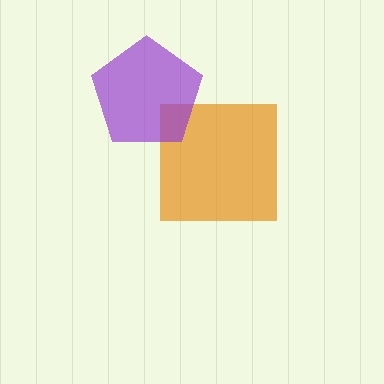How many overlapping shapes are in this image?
There are 2 overlapping shapes in the image.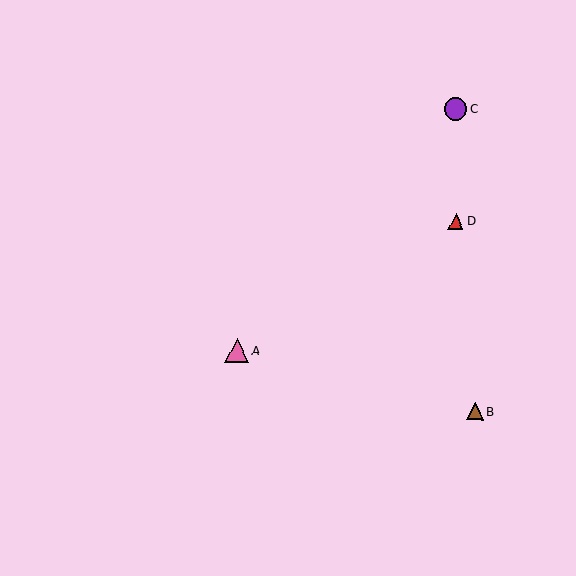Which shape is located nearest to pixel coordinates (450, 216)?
The red triangle (labeled D) at (456, 221) is nearest to that location.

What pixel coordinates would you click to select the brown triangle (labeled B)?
Click at (475, 411) to select the brown triangle B.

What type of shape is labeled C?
Shape C is a purple circle.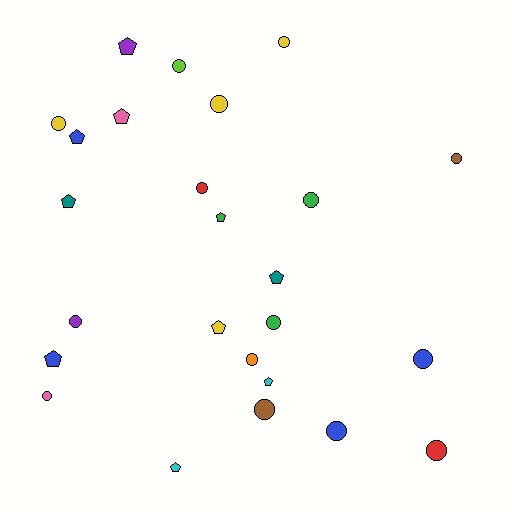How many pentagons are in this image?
There are 10 pentagons.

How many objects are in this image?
There are 25 objects.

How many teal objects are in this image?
There are 2 teal objects.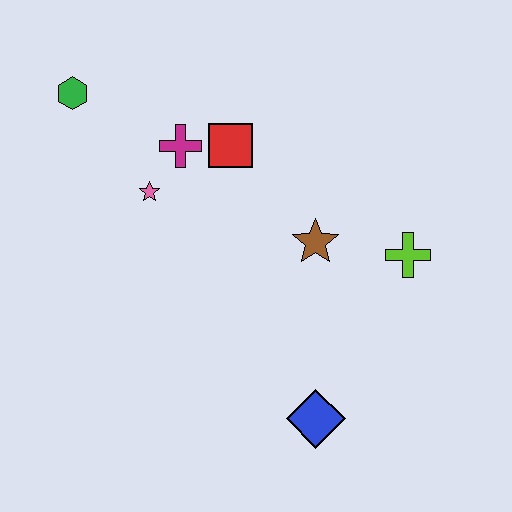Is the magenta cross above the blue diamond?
Yes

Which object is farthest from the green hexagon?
The blue diamond is farthest from the green hexagon.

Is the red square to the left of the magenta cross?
No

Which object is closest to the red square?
The magenta cross is closest to the red square.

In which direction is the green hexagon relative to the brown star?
The green hexagon is to the left of the brown star.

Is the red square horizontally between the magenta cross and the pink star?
No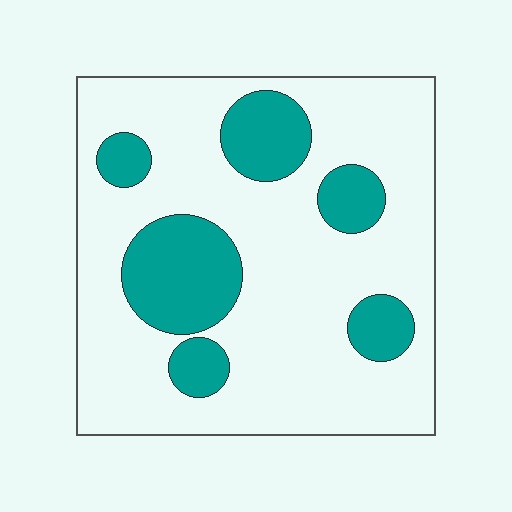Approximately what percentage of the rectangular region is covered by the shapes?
Approximately 25%.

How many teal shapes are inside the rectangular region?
6.